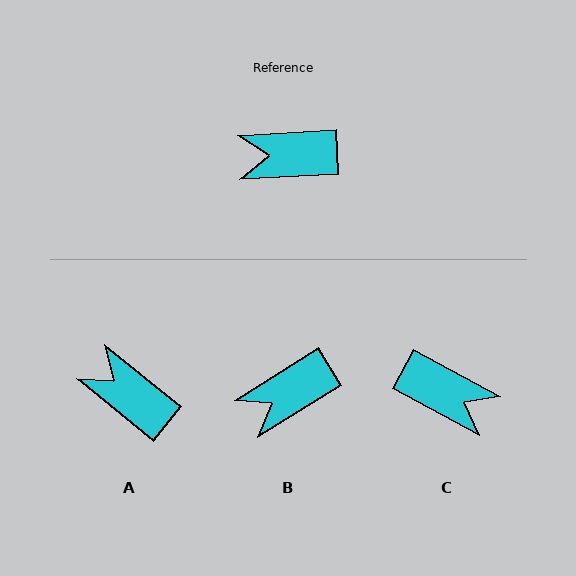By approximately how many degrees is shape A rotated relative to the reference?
Approximately 43 degrees clockwise.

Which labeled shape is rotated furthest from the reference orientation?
C, about 148 degrees away.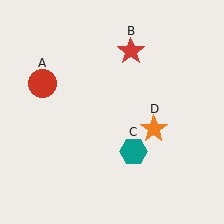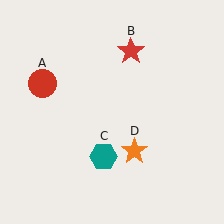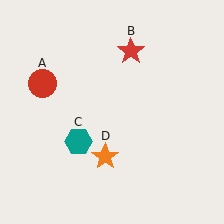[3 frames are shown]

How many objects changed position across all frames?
2 objects changed position: teal hexagon (object C), orange star (object D).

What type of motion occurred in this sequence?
The teal hexagon (object C), orange star (object D) rotated clockwise around the center of the scene.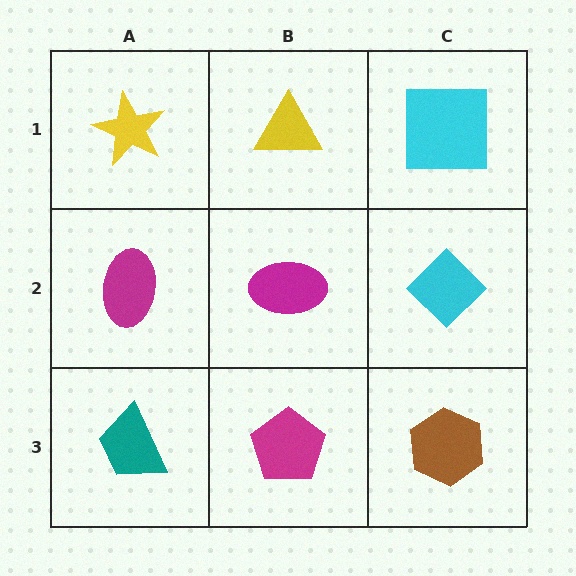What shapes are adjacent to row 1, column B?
A magenta ellipse (row 2, column B), a yellow star (row 1, column A), a cyan square (row 1, column C).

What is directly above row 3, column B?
A magenta ellipse.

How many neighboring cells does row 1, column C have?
2.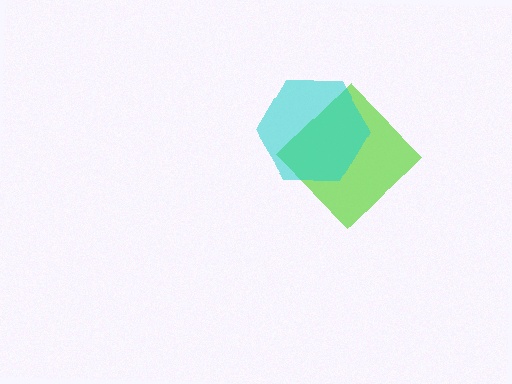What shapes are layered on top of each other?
The layered shapes are: a lime diamond, a cyan hexagon.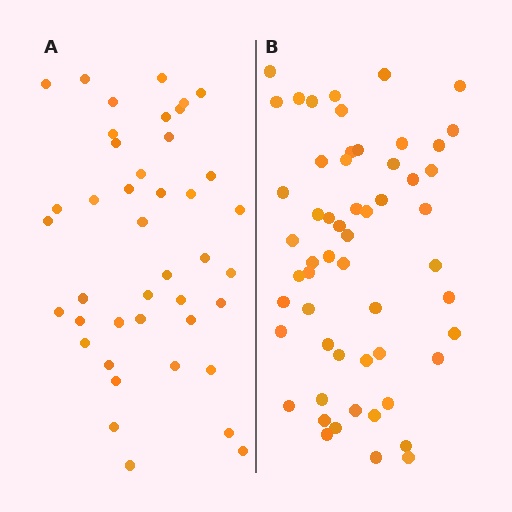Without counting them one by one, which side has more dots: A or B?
Region B (the right region) has more dots.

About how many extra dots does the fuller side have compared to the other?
Region B has approximately 15 more dots than region A.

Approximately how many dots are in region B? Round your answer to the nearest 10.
About 60 dots. (The exact count is 56, which rounds to 60.)